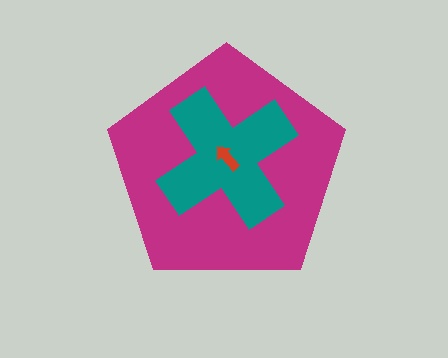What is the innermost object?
The red arrow.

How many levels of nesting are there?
3.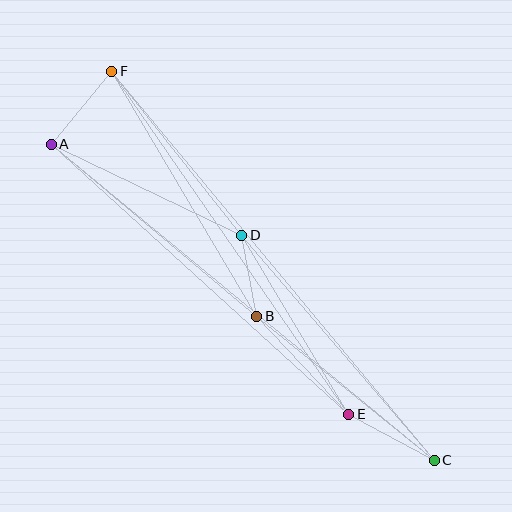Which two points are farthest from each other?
Points C and F are farthest from each other.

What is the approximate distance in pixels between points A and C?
The distance between A and C is approximately 497 pixels.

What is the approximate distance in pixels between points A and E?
The distance between A and E is approximately 402 pixels.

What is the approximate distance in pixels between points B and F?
The distance between B and F is approximately 285 pixels.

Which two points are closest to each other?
Points B and D are closest to each other.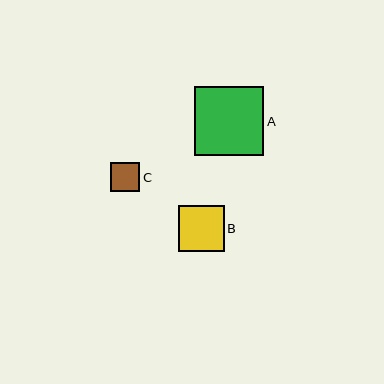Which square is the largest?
Square A is the largest with a size of approximately 69 pixels.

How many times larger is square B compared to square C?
Square B is approximately 1.6 times the size of square C.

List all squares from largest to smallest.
From largest to smallest: A, B, C.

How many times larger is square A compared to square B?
Square A is approximately 1.5 times the size of square B.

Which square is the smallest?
Square C is the smallest with a size of approximately 29 pixels.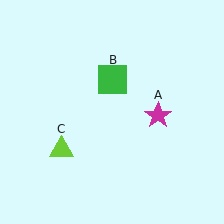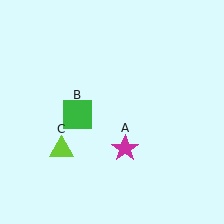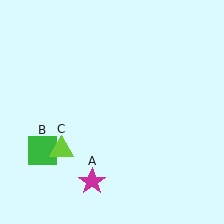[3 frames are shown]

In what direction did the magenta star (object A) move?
The magenta star (object A) moved down and to the left.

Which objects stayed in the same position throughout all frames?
Lime triangle (object C) remained stationary.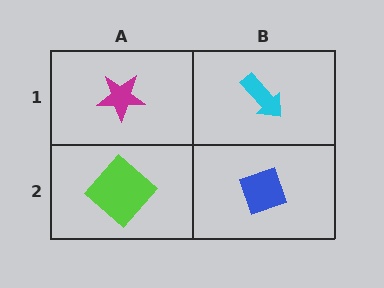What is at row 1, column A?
A magenta star.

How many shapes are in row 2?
2 shapes.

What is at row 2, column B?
A blue diamond.